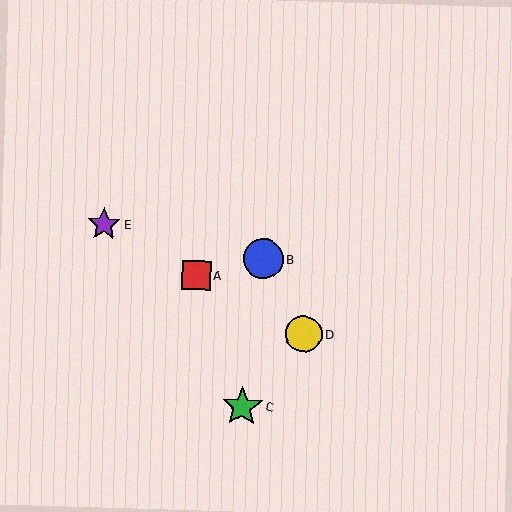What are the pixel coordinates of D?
Object D is at (304, 334).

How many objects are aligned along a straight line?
3 objects (A, D, E) are aligned along a straight line.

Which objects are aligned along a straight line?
Objects A, D, E are aligned along a straight line.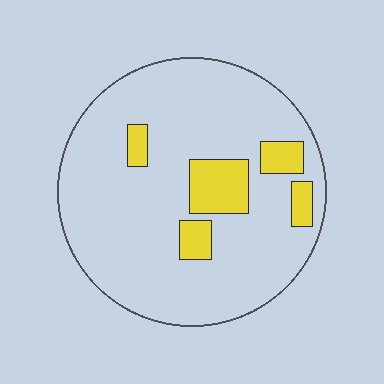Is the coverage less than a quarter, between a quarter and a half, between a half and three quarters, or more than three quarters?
Less than a quarter.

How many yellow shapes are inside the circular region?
5.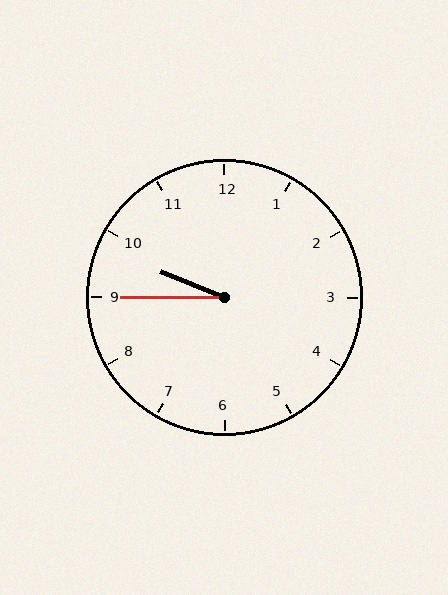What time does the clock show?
9:45.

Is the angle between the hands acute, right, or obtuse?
It is acute.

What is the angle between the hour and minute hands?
Approximately 22 degrees.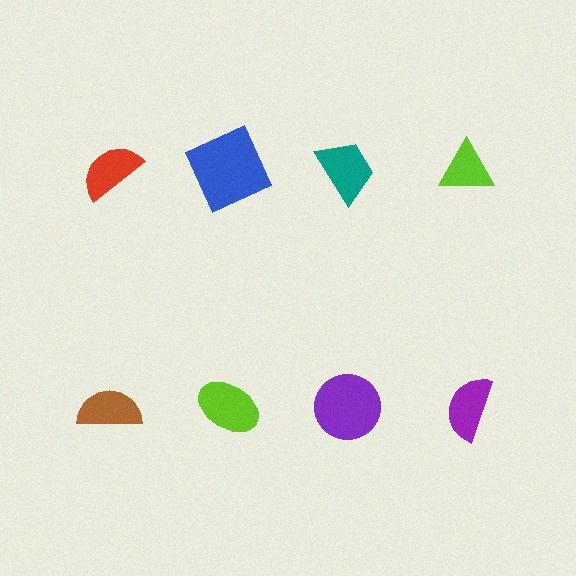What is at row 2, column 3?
A purple circle.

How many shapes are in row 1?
4 shapes.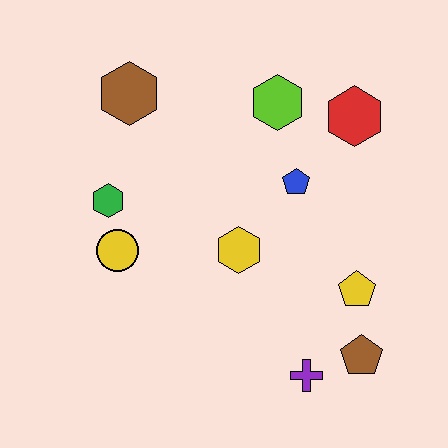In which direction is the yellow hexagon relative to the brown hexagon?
The yellow hexagon is below the brown hexagon.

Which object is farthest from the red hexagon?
The yellow circle is farthest from the red hexagon.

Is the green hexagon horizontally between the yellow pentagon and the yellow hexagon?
No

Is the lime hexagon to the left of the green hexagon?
No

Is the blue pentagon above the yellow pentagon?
Yes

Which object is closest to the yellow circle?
The green hexagon is closest to the yellow circle.